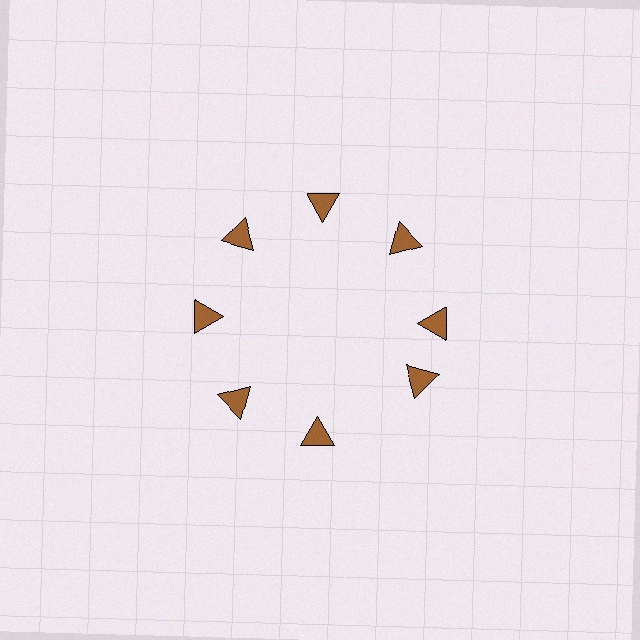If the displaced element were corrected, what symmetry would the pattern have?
It would have 8-fold rotational symmetry — the pattern would map onto itself every 45 degrees.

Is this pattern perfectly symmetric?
No. The 8 brown triangles are arranged in a ring, but one element near the 4 o'clock position is rotated out of alignment along the ring, breaking the 8-fold rotational symmetry.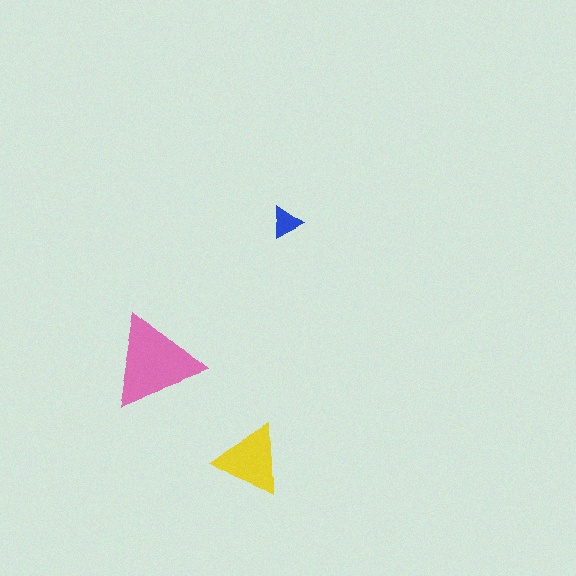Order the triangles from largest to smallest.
the pink one, the yellow one, the blue one.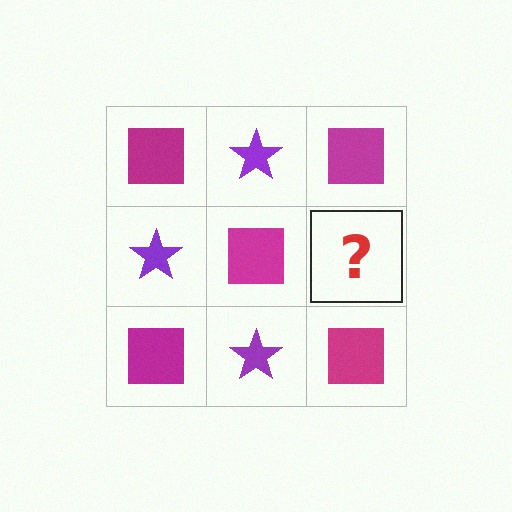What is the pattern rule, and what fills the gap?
The rule is that it alternates magenta square and purple star in a checkerboard pattern. The gap should be filled with a purple star.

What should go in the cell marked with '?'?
The missing cell should contain a purple star.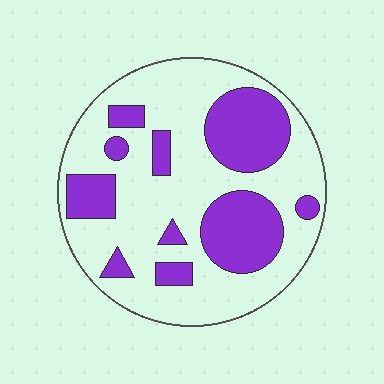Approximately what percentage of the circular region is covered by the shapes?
Approximately 30%.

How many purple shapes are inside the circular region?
10.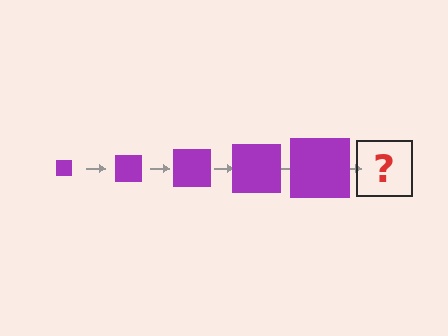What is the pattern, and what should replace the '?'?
The pattern is that the square gets progressively larger each step. The '?' should be a purple square, larger than the previous one.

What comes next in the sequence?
The next element should be a purple square, larger than the previous one.